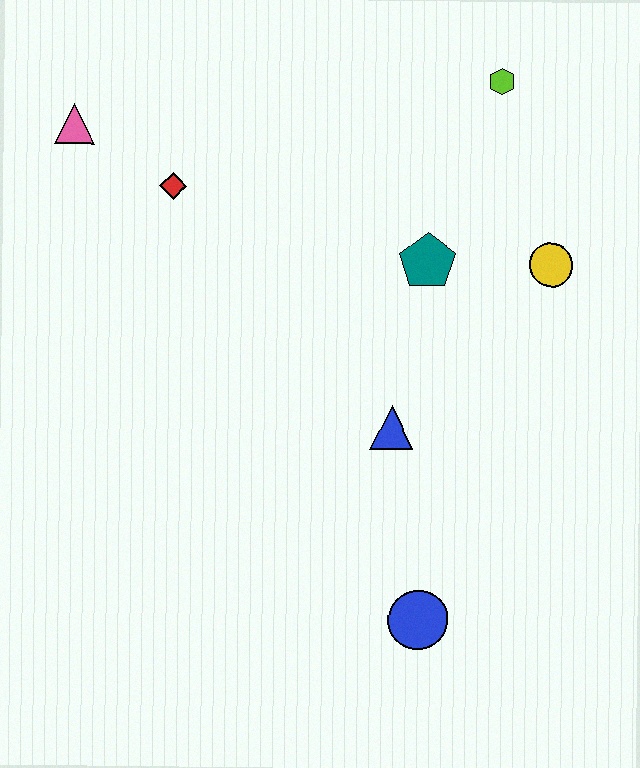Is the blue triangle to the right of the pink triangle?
Yes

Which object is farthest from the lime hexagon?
The blue circle is farthest from the lime hexagon.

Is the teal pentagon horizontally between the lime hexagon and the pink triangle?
Yes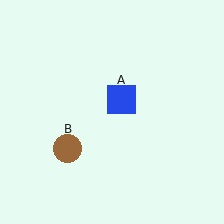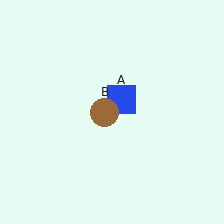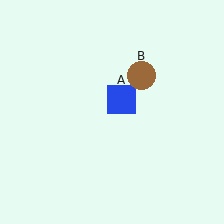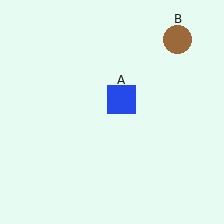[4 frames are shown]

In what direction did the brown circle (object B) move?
The brown circle (object B) moved up and to the right.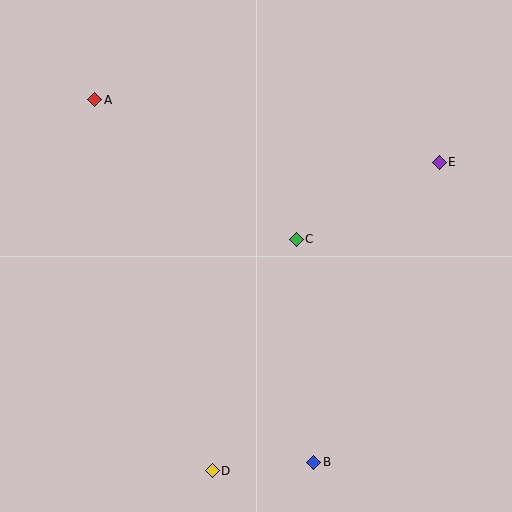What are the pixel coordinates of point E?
Point E is at (439, 162).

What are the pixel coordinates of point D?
Point D is at (212, 471).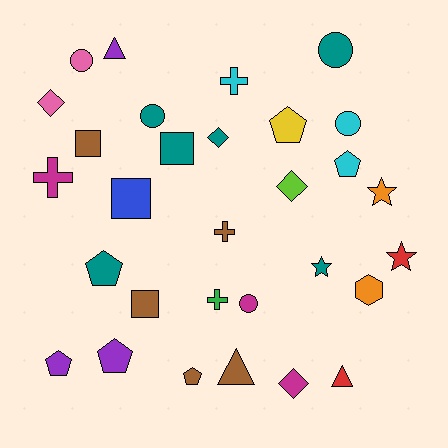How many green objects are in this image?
There is 1 green object.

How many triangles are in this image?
There are 3 triangles.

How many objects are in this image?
There are 30 objects.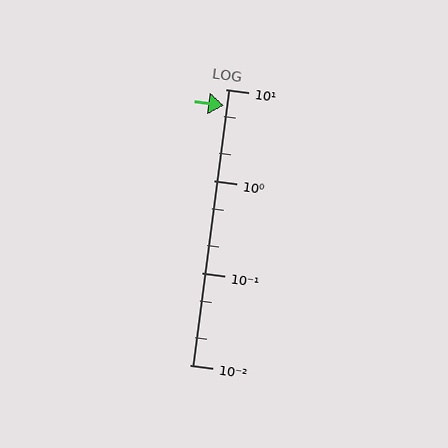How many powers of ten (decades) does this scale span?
The scale spans 3 decades, from 0.01 to 10.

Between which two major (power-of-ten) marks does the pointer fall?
The pointer is between 1 and 10.